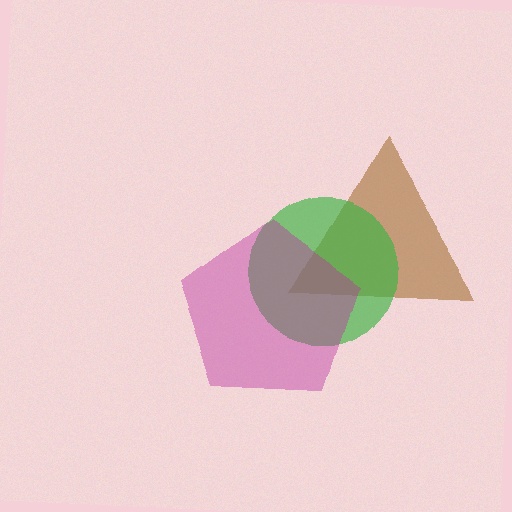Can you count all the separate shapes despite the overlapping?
Yes, there are 3 separate shapes.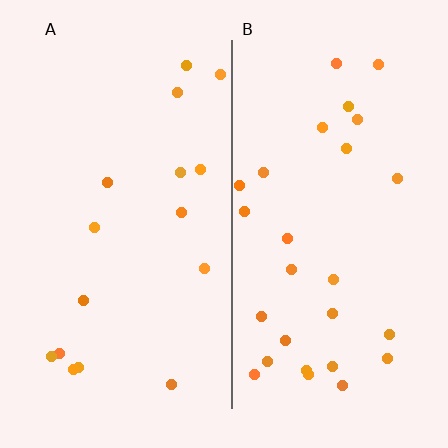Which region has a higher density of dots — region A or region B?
B (the right).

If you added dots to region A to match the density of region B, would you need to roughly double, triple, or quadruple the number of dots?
Approximately double.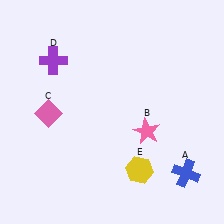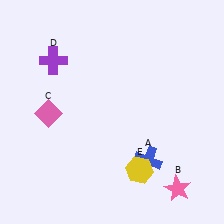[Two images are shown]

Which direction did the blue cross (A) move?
The blue cross (A) moved left.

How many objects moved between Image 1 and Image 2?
2 objects moved between the two images.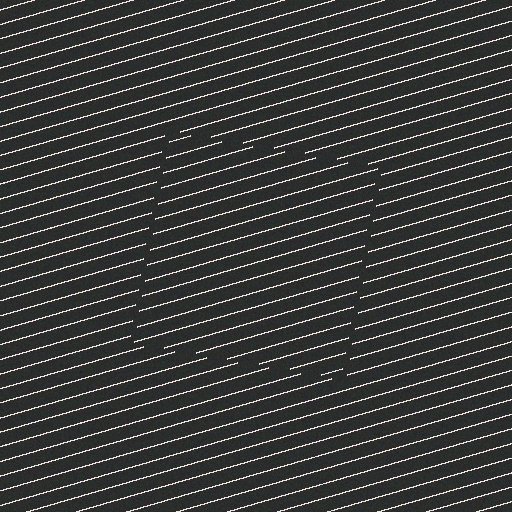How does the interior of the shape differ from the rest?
The interior of the shape contains the same grating, shifted by half a period — the contour is defined by the phase discontinuity where line-ends from the inner and outer gratings abut.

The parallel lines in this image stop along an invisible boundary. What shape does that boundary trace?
An illusory square. The interior of the shape contains the same grating, shifted by half a period — the contour is defined by the phase discontinuity where line-ends from the inner and outer gratings abut.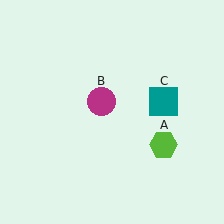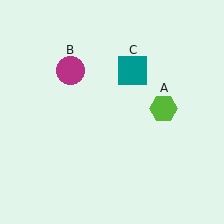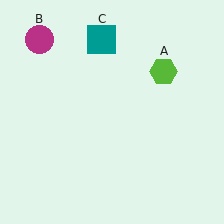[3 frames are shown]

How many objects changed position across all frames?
3 objects changed position: lime hexagon (object A), magenta circle (object B), teal square (object C).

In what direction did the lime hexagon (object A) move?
The lime hexagon (object A) moved up.